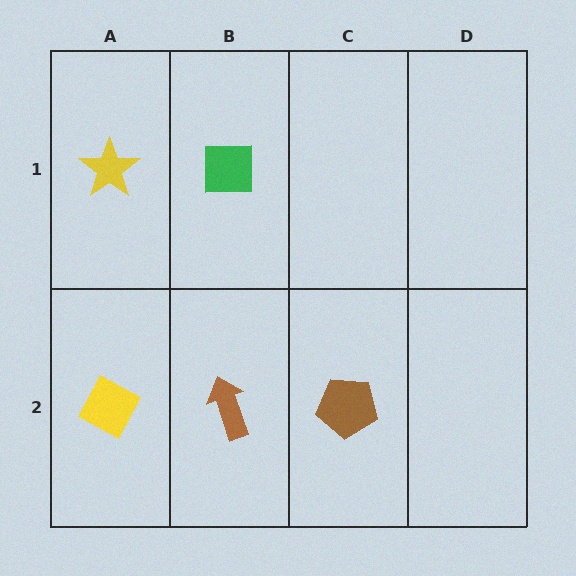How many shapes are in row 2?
3 shapes.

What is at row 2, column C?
A brown pentagon.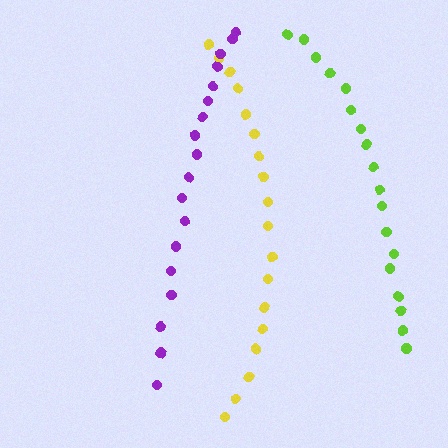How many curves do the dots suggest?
There are 3 distinct paths.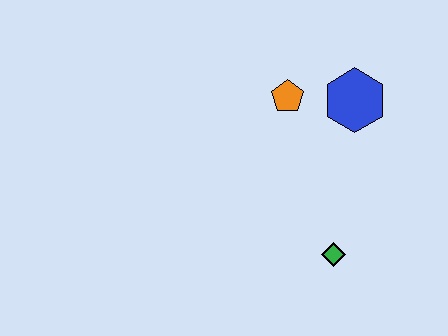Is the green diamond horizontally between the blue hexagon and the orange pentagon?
Yes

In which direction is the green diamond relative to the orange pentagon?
The green diamond is below the orange pentagon.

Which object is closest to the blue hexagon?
The orange pentagon is closest to the blue hexagon.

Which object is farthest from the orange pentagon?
The green diamond is farthest from the orange pentagon.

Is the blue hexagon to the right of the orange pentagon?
Yes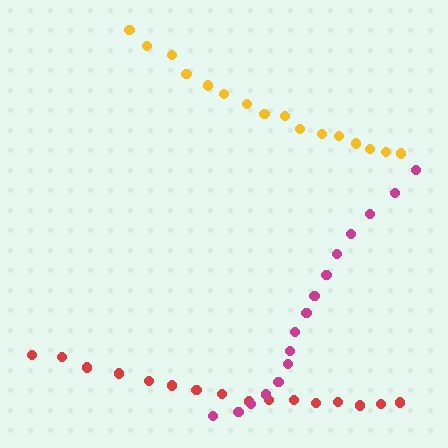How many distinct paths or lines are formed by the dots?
There are 3 distinct paths.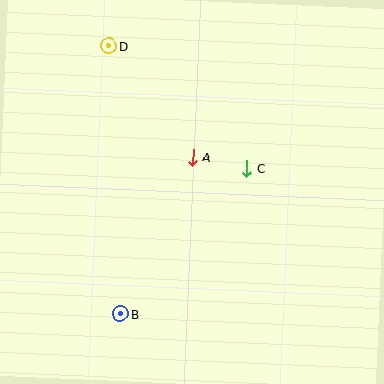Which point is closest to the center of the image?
Point A at (193, 157) is closest to the center.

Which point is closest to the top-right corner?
Point C is closest to the top-right corner.